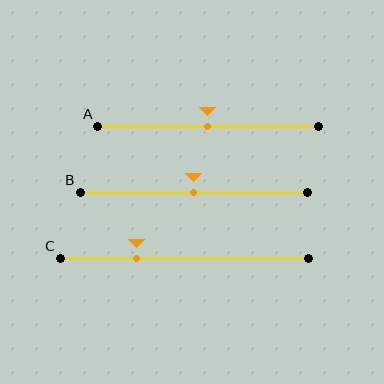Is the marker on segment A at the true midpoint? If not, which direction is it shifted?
Yes, the marker on segment A is at the true midpoint.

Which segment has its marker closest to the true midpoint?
Segment A has its marker closest to the true midpoint.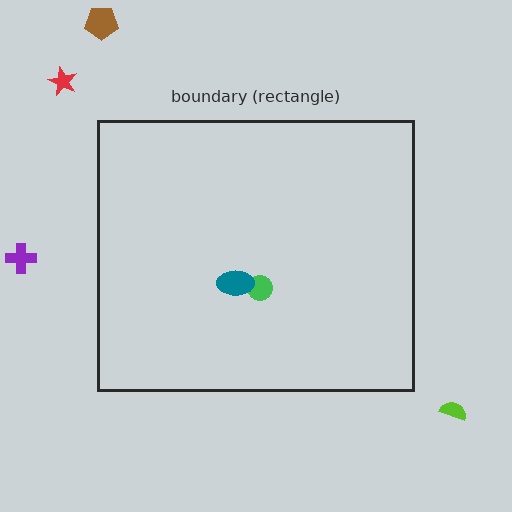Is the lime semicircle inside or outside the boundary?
Outside.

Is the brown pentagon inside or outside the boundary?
Outside.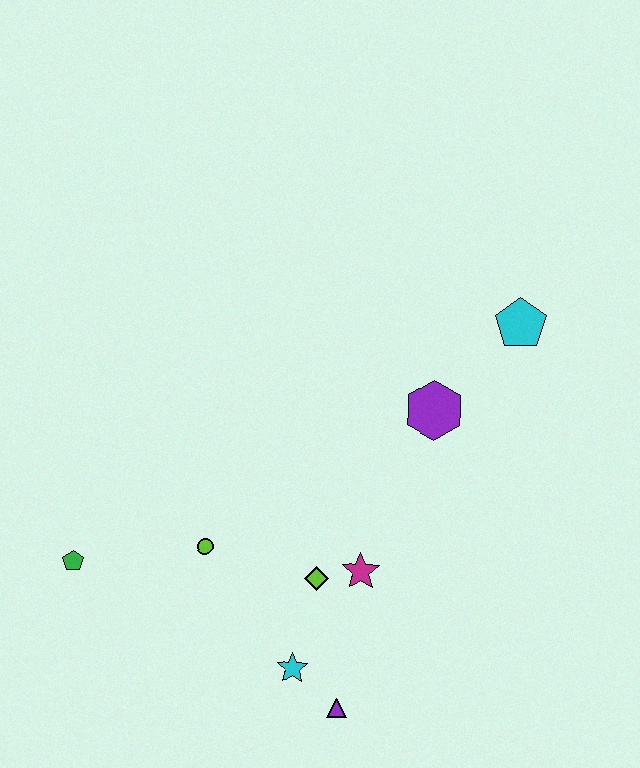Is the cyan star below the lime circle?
Yes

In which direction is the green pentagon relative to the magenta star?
The green pentagon is to the left of the magenta star.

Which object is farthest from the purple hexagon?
The green pentagon is farthest from the purple hexagon.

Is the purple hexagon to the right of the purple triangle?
Yes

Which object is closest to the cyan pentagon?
The purple hexagon is closest to the cyan pentagon.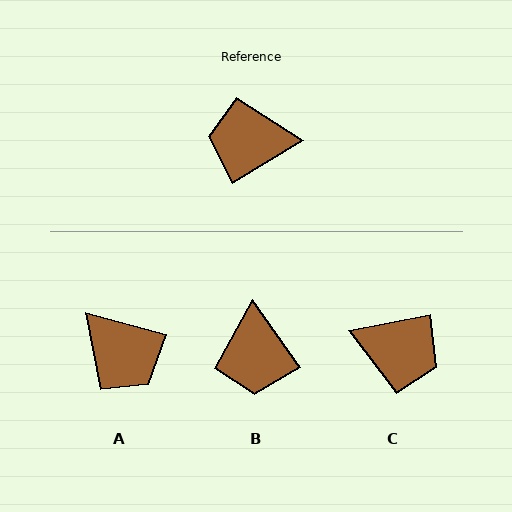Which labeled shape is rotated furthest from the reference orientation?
C, about 160 degrees away.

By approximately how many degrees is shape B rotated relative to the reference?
Approximately 94 degrees counter-clockwise.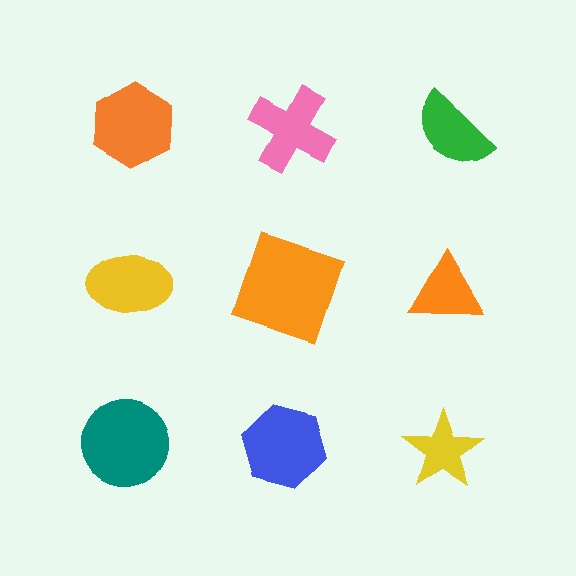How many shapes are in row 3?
3 shapes.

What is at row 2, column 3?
An orange triangle.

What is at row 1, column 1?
An orange hexagon.